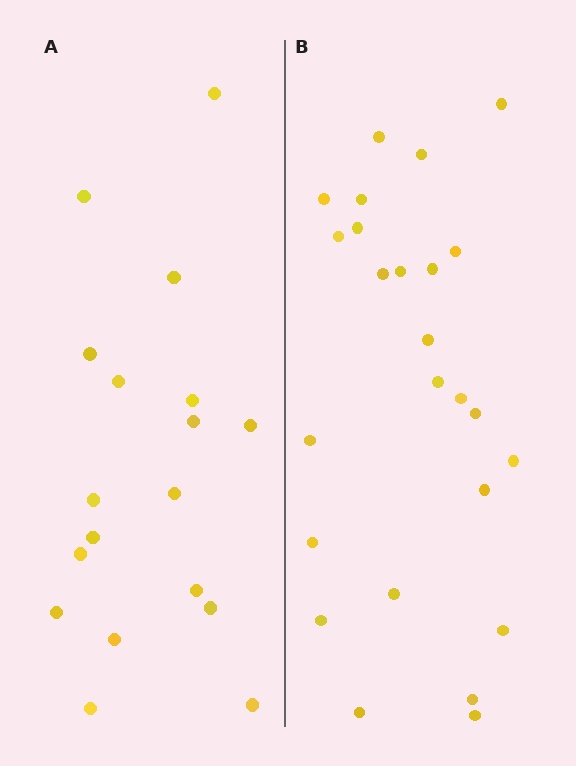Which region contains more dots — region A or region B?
Region B (the right region) has more dots.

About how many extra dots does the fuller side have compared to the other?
Region B has roughly 8 or so more dots than region A.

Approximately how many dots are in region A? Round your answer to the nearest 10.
About 20 dots. (The exact count is 18, which rounds to 20.)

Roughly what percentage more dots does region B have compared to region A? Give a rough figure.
About 40% more.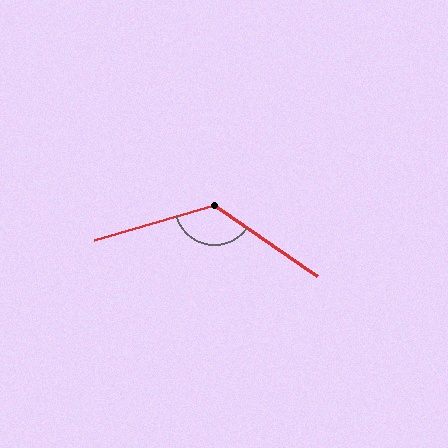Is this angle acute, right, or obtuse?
It is obtuse.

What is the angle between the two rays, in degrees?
Approximately 129 degrees.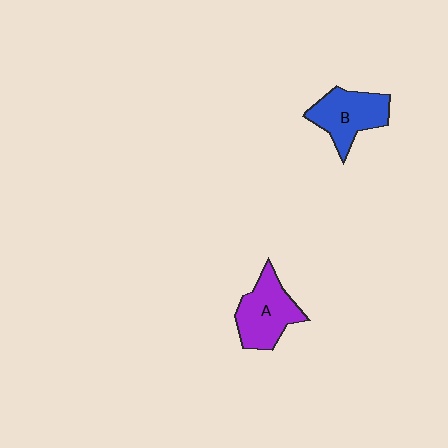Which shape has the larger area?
Shape A (purple).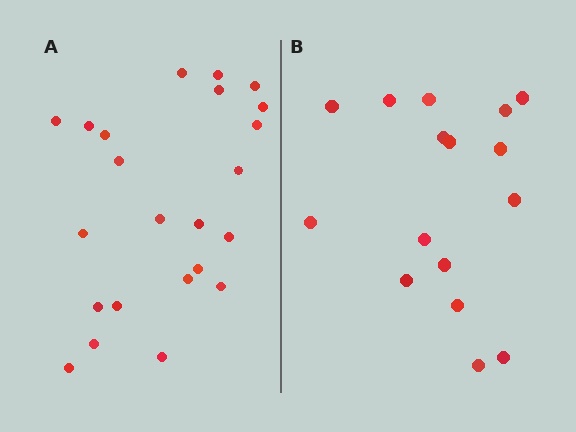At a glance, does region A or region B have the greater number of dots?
Region A (the left region) has more dots.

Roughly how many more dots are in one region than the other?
Region A has roughly 8 or so more dots than region B.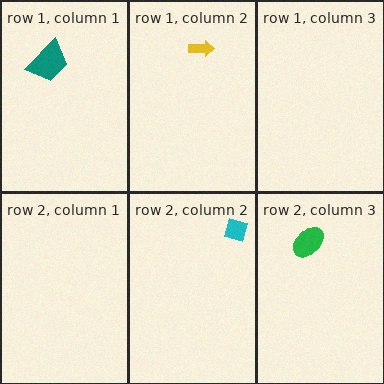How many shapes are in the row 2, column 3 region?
1.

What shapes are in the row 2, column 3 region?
The green ellipse.